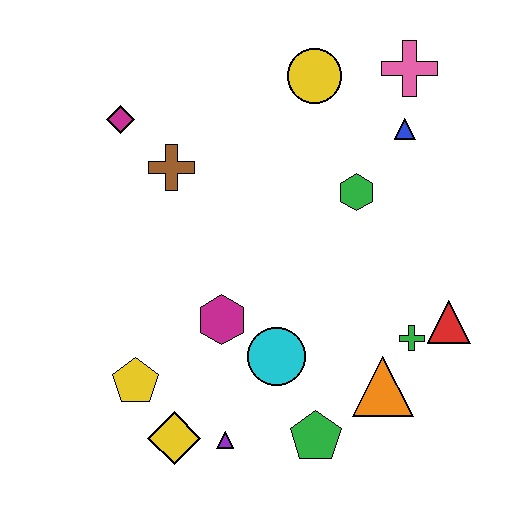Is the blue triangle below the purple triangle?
No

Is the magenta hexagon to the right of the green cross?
No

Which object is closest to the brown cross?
The magenta diamond is closest to the brown cross.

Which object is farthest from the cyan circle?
The pink cross is farthest from the cyan circle.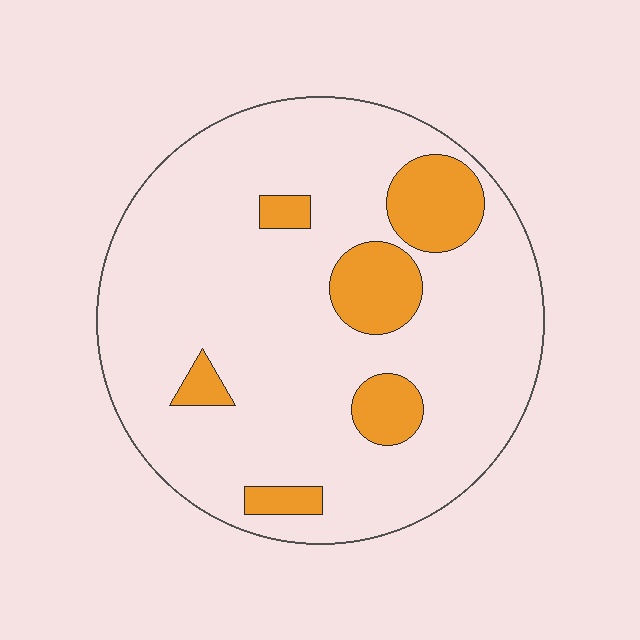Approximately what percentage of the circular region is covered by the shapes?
Approximately 15%.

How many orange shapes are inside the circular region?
6.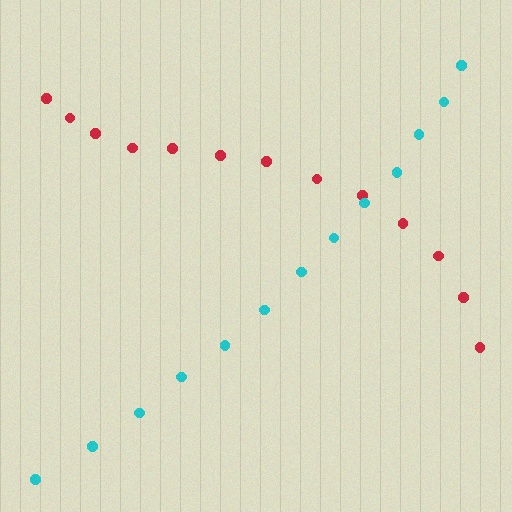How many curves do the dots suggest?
There are 2 distinct paths.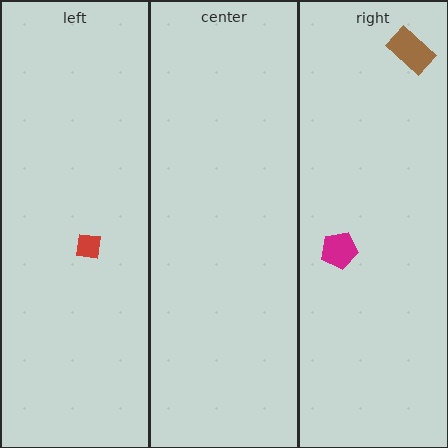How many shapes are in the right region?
2.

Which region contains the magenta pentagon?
The right region.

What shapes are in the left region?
The red square.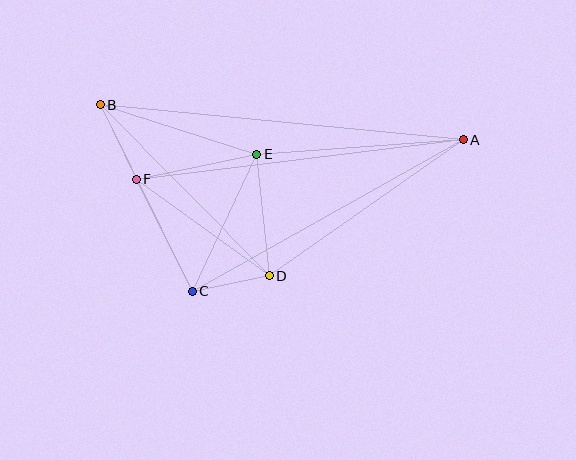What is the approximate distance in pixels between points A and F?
The distance between A and F is approximately 329 pixels.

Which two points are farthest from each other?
Points A and B are farthest from each other.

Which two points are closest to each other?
Points C and D are closest to each other.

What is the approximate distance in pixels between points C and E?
The distance between C and E is approximately 151 pixels.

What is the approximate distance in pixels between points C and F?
The distance between C and F is approximately 125 pixels.